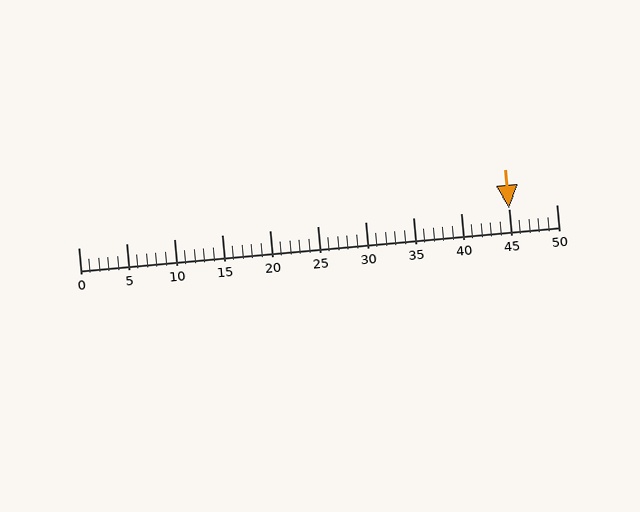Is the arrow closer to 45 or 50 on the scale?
The arrow is closer to 45.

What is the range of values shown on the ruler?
The ruler shows values from 0 to 50.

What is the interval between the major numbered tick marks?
The major tick marks are spaced 5 units apart.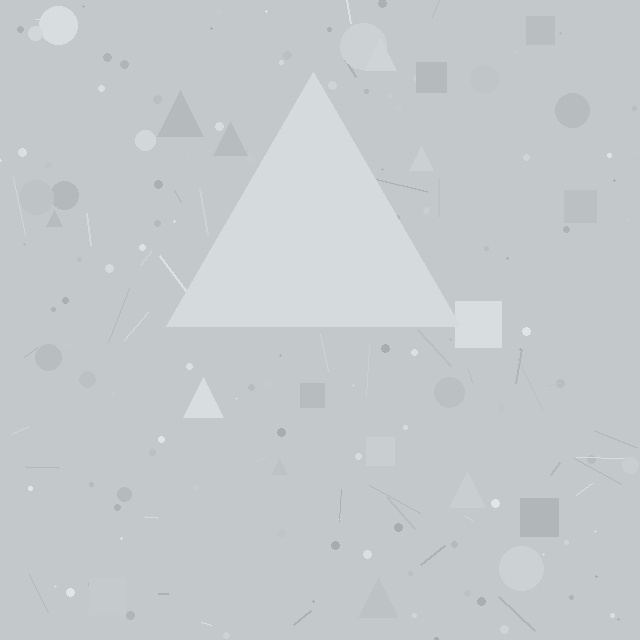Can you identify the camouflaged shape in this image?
The camouflaged shape is a triangle.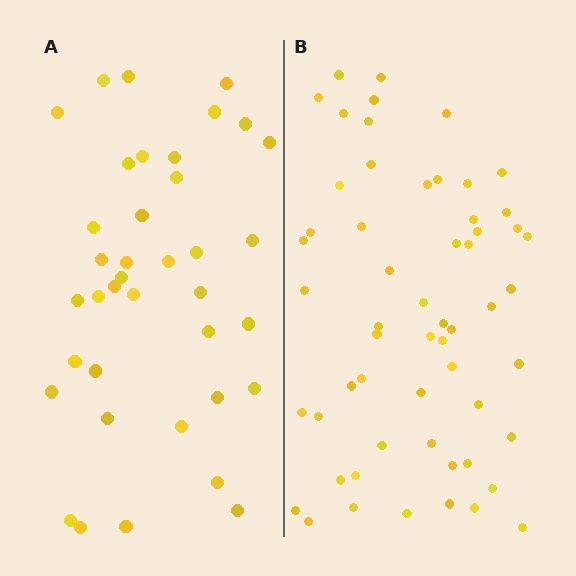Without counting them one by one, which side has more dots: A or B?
Region B (the right region) has more dots.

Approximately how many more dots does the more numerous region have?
Region B has approximately 20 more dots than region A.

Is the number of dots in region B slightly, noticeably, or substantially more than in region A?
Region B has substantially more. The ratio is roughly 1.5 to 1.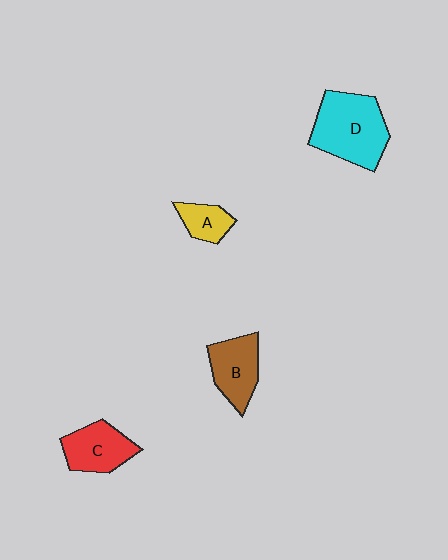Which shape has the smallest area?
Shape A (yellow).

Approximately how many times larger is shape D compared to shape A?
Approximately 2.7 times.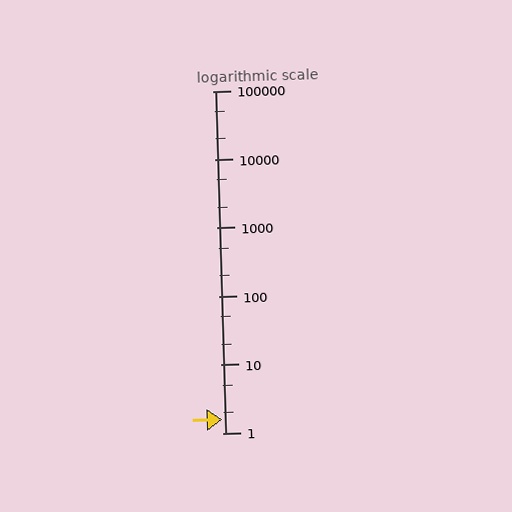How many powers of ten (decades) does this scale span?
The scale spans 5 decades, from 1 to 100000.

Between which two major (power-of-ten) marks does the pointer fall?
The pointer is between 1 and 10.